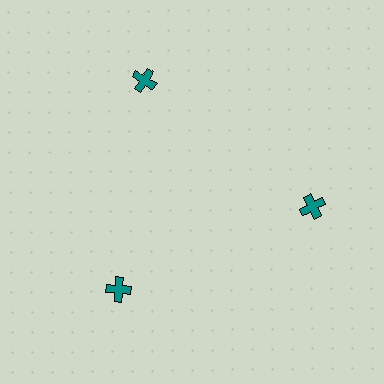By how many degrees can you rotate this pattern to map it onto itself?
The pattern maps onto itself every 120 degrees of rotation.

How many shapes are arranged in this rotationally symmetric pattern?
There are 3 shapes, arranged in 3 groups of 1.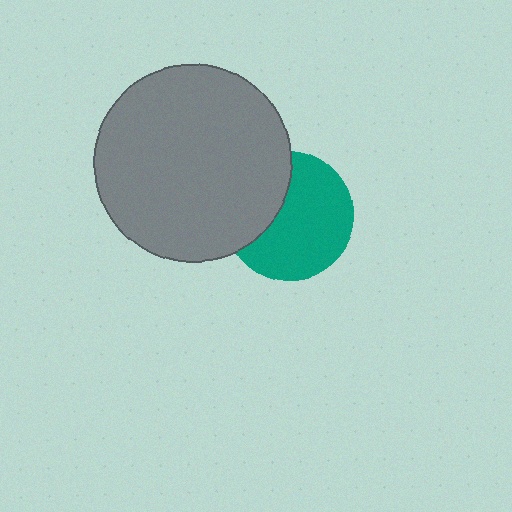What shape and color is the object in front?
The object in front is a gray circle.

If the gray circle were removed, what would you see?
You would see the complete teal circle.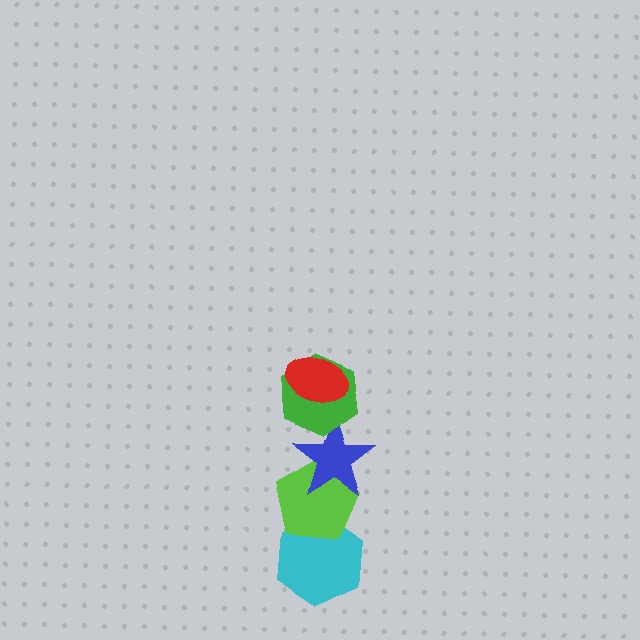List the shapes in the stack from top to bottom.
From top to bottom: the red ellipse, the green hexagon, the blue star, the lime pentagon, the cyan hexagon.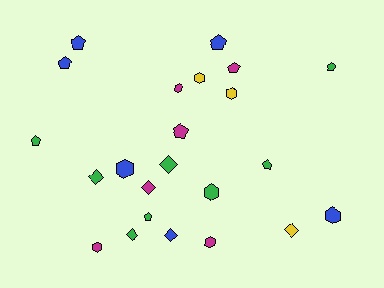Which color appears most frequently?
Green, with 8 objects.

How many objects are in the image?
There are 23 objects.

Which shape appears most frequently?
Pentagon, with 9 objects.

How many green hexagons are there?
There is 1 green hexagon.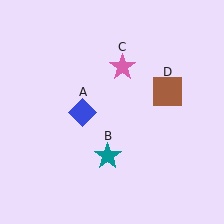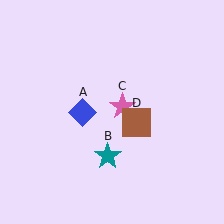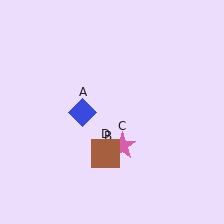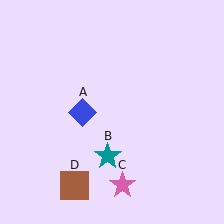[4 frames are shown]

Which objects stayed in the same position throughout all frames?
Blue diamond (object A) and teal star (object B) remained stationary.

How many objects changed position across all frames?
2 objects changed position: pink star (object C), brown square (object D).